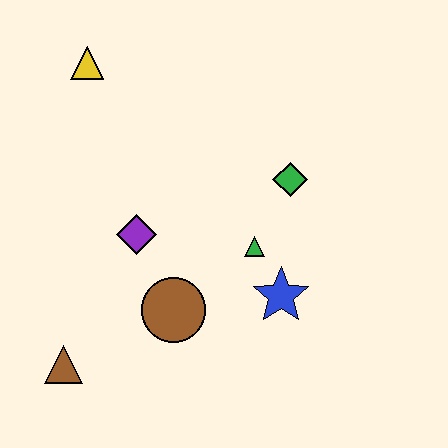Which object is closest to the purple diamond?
The brown circle is closest to the purple diamond.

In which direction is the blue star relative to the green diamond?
The blue star is below the green diamond.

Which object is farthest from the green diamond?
The brown triangle is farthest from the green diamond.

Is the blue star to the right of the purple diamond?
Yes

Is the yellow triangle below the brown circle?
No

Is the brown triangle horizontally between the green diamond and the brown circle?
No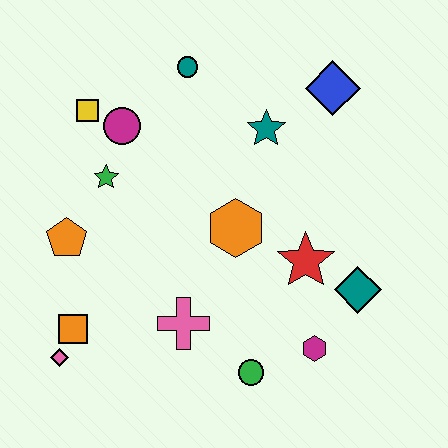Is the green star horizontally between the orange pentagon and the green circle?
Yes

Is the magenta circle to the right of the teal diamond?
No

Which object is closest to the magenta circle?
The yellow square is closest to the magenta circle.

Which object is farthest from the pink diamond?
The blue diamond is farthest from the pink diamond.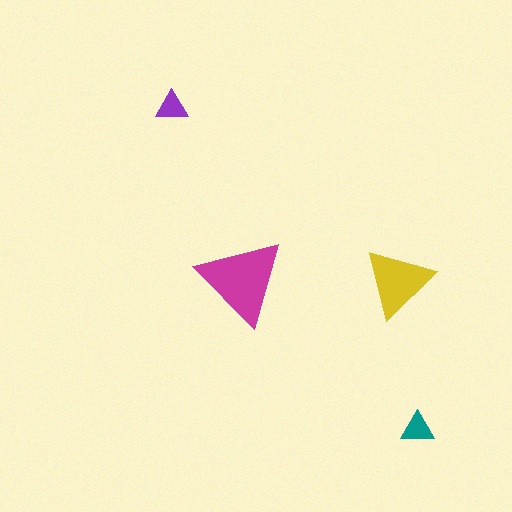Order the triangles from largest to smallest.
the magenta one, the yellow one, the teal one, the purple one.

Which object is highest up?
The purple triangle is topmost.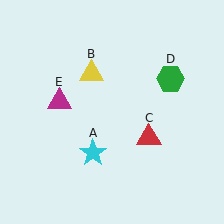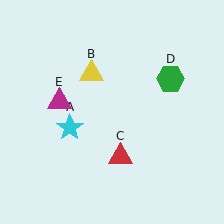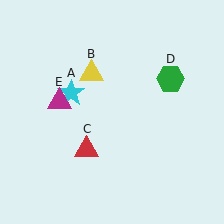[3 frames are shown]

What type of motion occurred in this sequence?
The cyan star (object A), red triangle (object C) rotated clockwise around the center of the scene.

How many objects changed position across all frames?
2 objects changed position: cyan star (object A), red triangle (object C).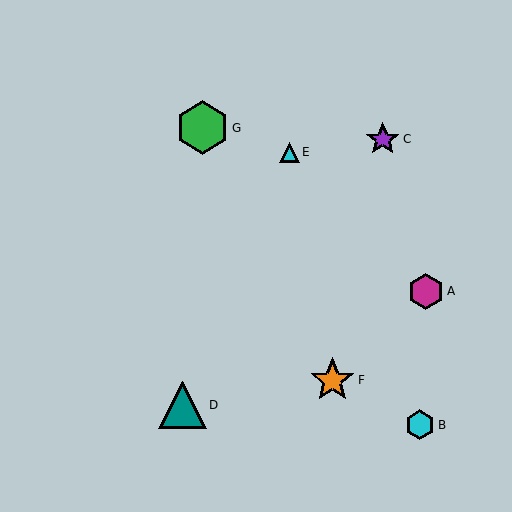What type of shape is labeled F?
Shape F is an orange star.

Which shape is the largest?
The green hexagon (labeled G) is the largest.